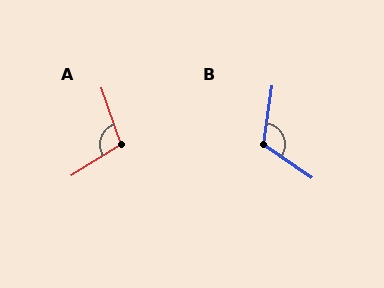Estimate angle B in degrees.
Approximately 116 degrees.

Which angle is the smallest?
A, at approximately 103 degrees.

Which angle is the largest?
B, at approximately 116 degrees.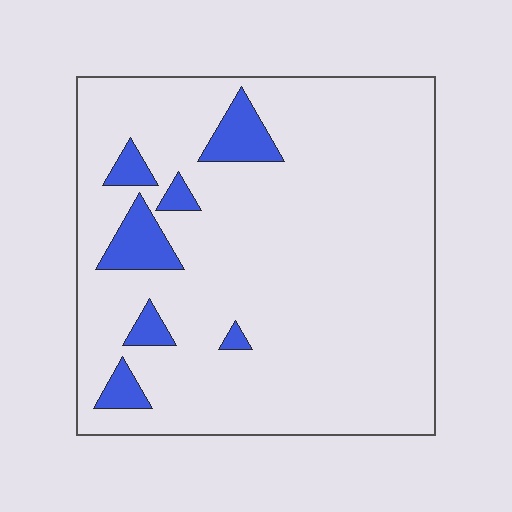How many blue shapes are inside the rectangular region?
7.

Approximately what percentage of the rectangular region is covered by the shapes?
Approximately 10%.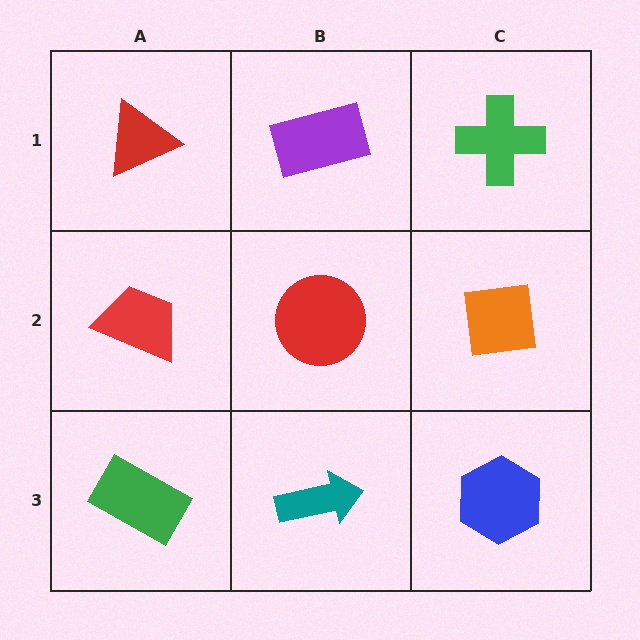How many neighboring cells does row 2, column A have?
3.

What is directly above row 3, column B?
A red circle.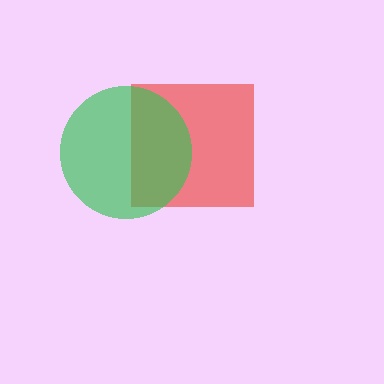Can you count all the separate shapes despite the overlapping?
Yes, there are 2 separate shapes.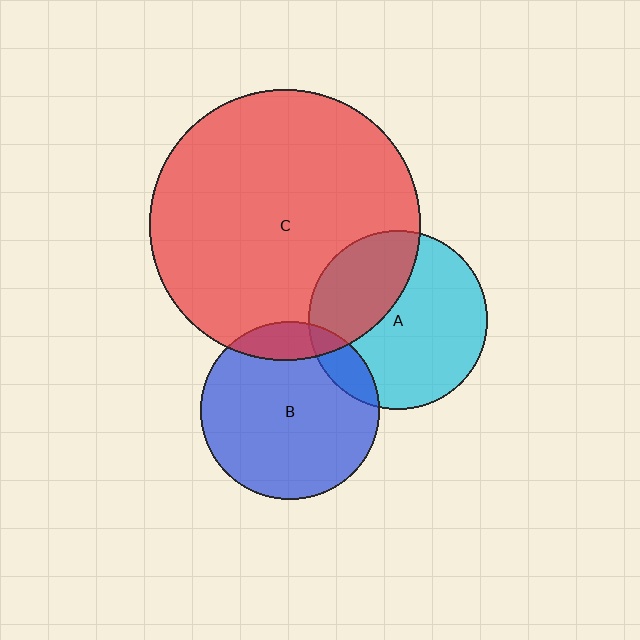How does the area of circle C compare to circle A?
Approximately 2.3 times.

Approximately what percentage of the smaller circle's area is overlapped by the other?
Approximately 10%.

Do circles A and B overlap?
Yes.